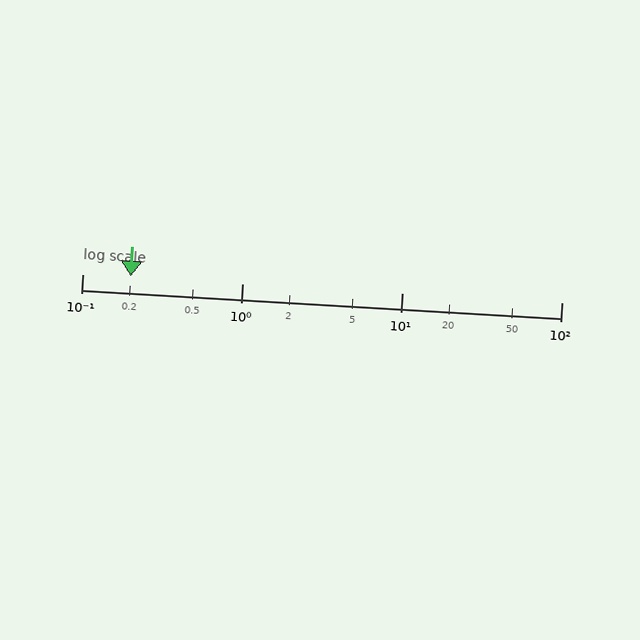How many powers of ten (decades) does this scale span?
The scale spans 3 decades, from 0.1 to 100.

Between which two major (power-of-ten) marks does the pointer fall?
The pointer is between 0.1 and 1.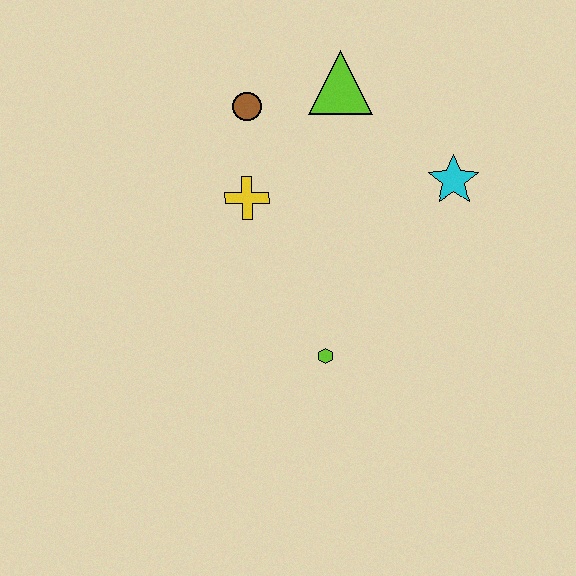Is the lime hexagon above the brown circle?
No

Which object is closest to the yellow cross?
The brown circle is closest to the yellow cross.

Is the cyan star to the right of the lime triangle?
Yes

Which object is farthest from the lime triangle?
The lime hexagon is farthest from the lime triangle.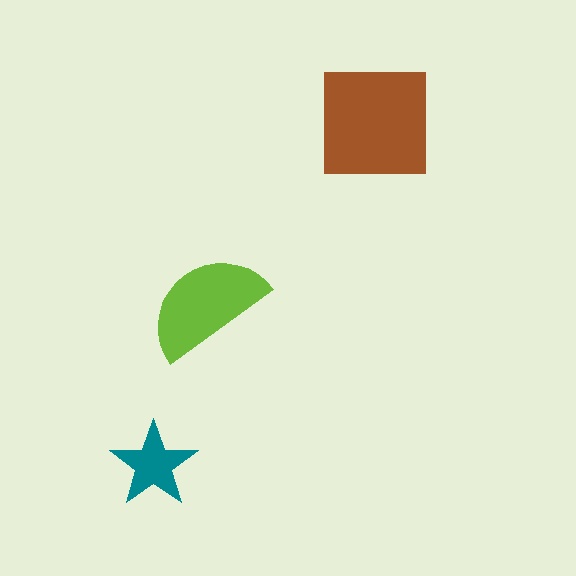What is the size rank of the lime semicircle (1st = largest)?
2nd.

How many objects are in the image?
There are 3 objects in the image.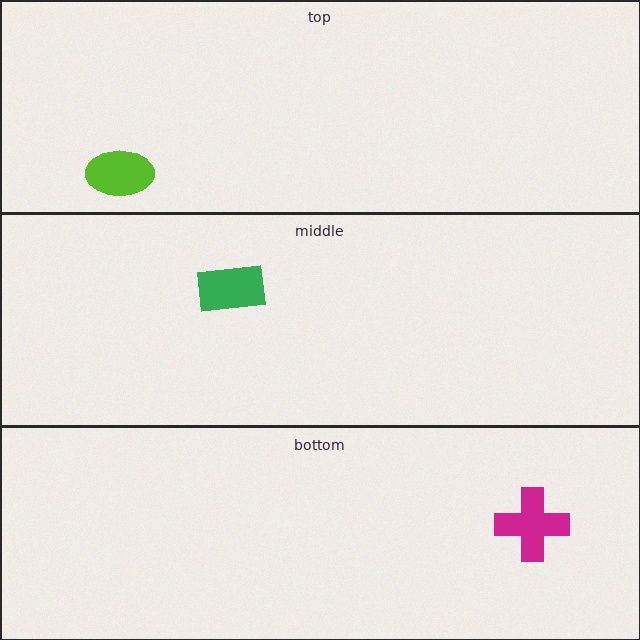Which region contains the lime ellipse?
The top region.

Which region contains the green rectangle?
The middle region.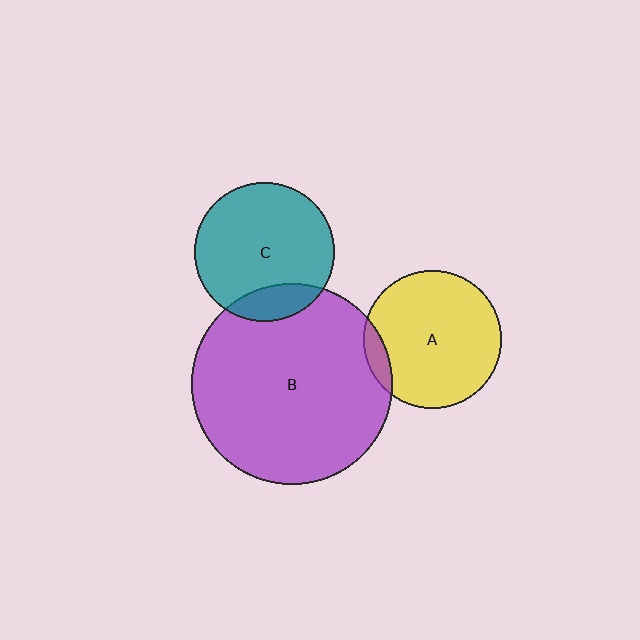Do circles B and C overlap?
Yes.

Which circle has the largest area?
Circle B (purple).